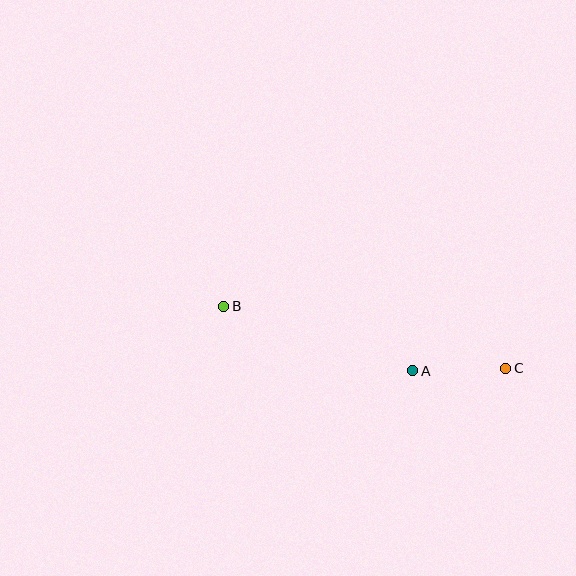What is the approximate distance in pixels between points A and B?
The distance between A and B is approximately 200 pixels.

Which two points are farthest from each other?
Points B and C are farthest from each other.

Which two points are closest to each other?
Points A and C are closest to each other.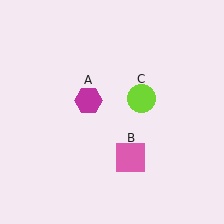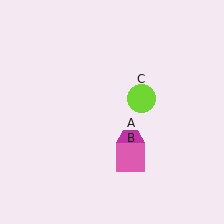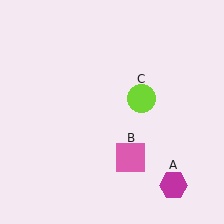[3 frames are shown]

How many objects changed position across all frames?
1 object changed position: magenta hexagon (object A).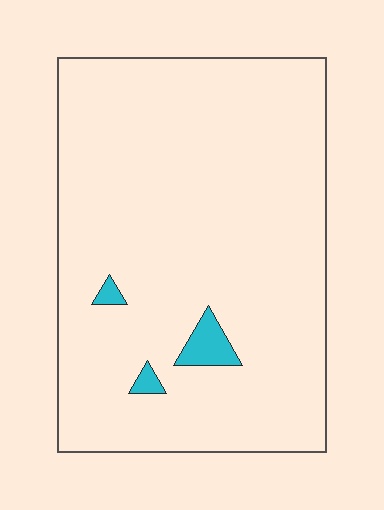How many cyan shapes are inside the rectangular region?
3.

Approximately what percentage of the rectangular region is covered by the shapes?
Approximately 5%.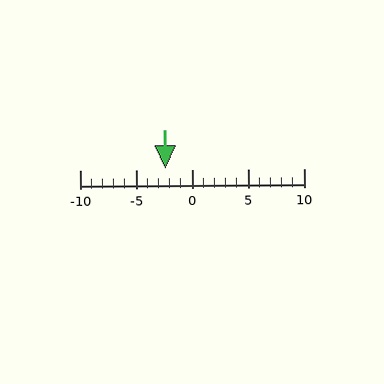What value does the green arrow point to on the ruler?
The green arrow points to approximately -2.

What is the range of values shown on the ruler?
The ruler shows values from -10 to 10.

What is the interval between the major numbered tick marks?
The major tick marks are spaced 5 units apart.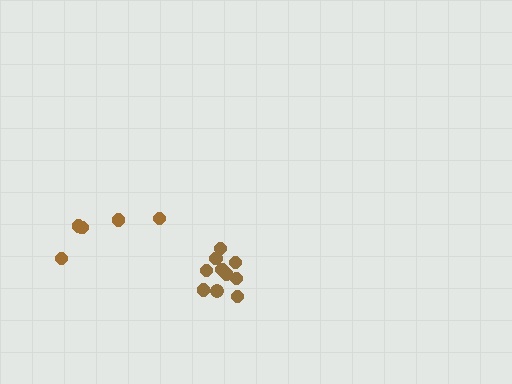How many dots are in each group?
Group 1: 5 dots, Group 2: 10 dots (15 total).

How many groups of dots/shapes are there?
There are 2 groups.